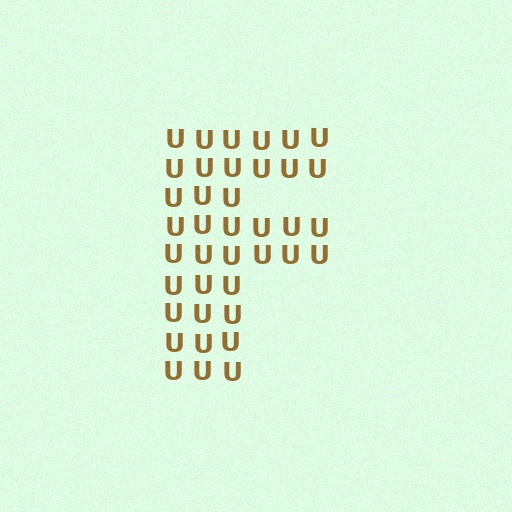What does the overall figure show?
The overall figure shows the letter F.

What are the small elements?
The small elements are letter U's.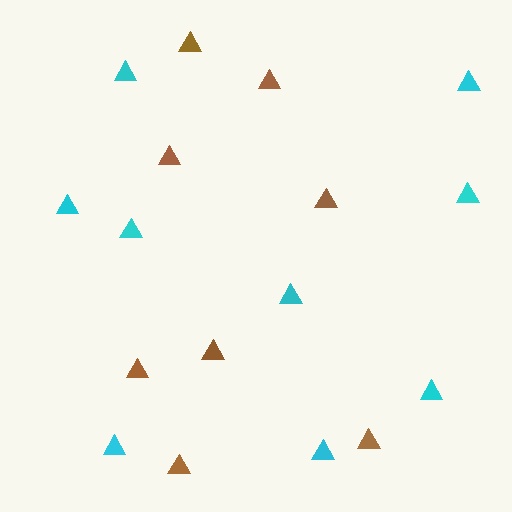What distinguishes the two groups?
There are 2 groups: one group of cyan triangles (9) and one group of brown triangles (8).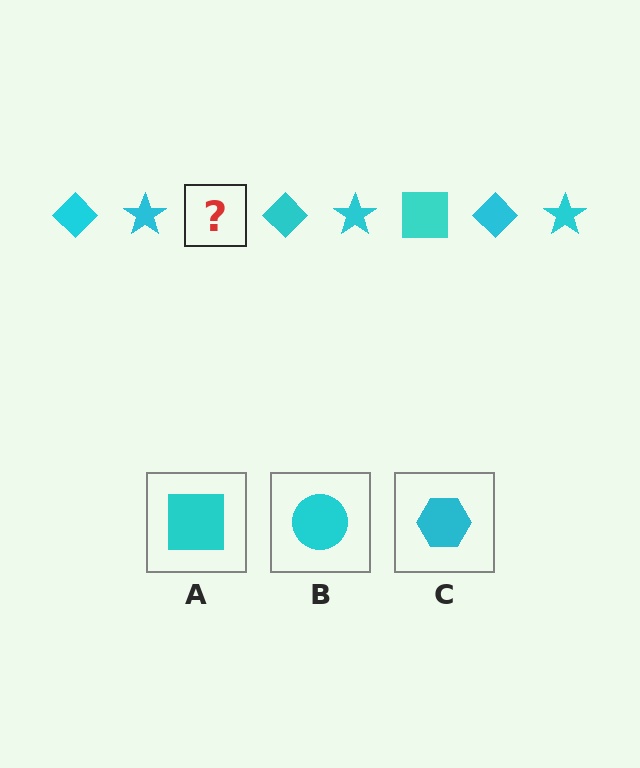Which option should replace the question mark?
Option A.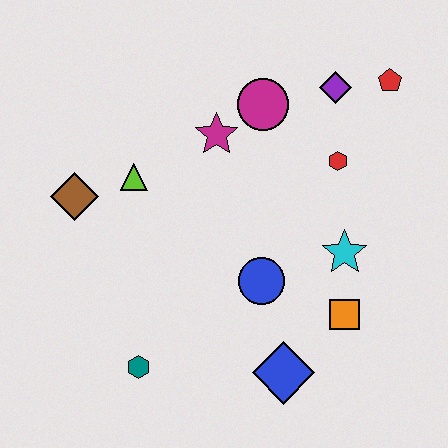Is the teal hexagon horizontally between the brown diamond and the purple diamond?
Yes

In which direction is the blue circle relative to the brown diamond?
The blue circle is to the right of the brown diamond.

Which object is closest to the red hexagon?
The purple diamond is closest to the red hexagon.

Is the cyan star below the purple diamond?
Yes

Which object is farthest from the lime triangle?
The red pentagon is farthest from the lime triangle.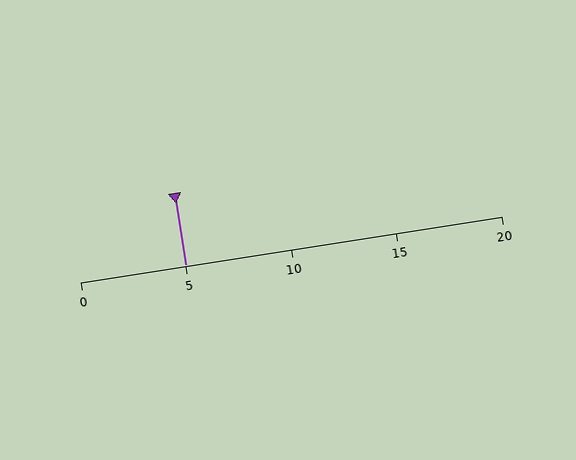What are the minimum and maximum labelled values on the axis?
The axis runs from 0 to 20.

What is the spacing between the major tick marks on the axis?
The major ticks are spaced 5 apart.